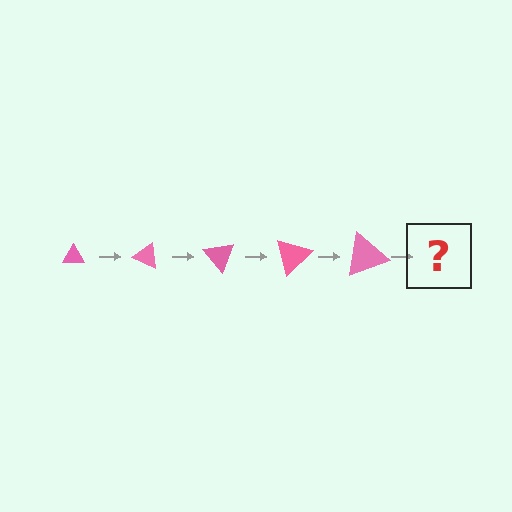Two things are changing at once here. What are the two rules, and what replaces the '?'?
The two rules are that the triangle grows larger each step and it rotates 25 degrees each step. The '?' should be a triangle, larger than the previous one and rotated 125 degrees from the start.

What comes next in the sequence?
The next element should be a triangle, larger than the previous one and rotated 125 degrees from the start.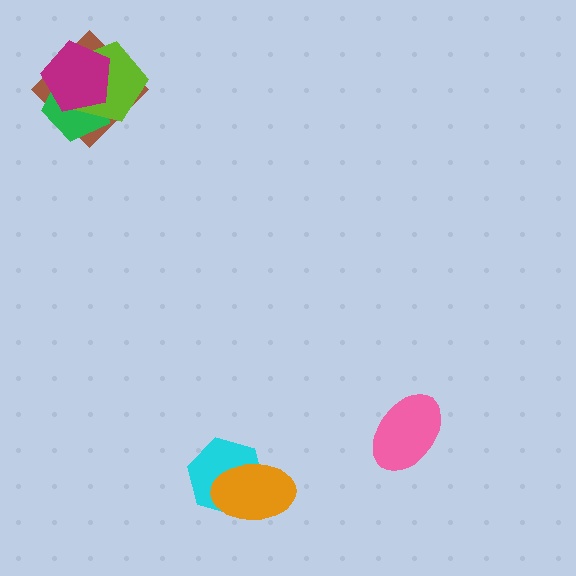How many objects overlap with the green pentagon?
3 objects overlap with the green pentagon.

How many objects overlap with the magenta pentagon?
3 objects overlap with the magenta pentagon.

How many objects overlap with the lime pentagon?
3 objects overlap with the lime pentagon.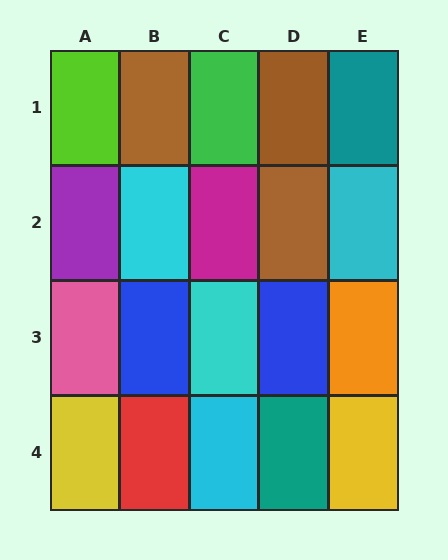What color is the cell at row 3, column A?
Pink.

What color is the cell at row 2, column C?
Magenta.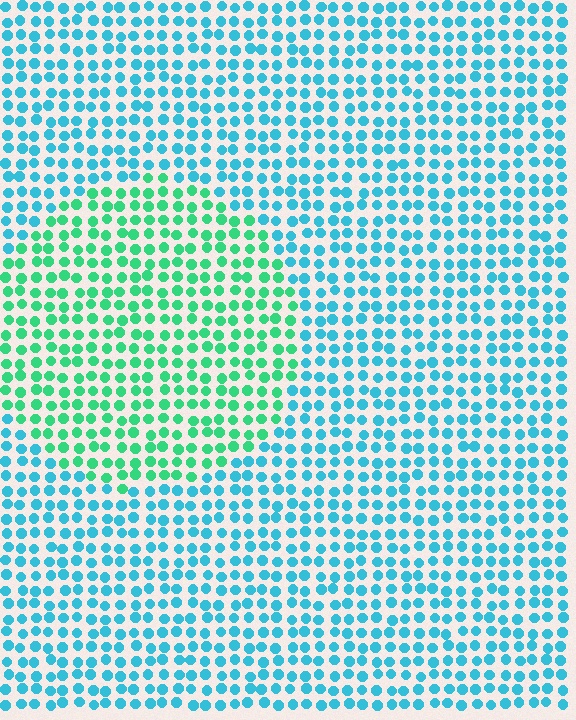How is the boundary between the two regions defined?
The boundary is defined purely by a slight shift in hue (about 41 degrees). Spacing, size, and orientation are identical on both sides.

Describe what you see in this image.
The image is filled with small cyan elements in a uniform arrangement. A circle-shaped region is visible where the elements are tinted to a slightly different hue, forming a subtle color boundary.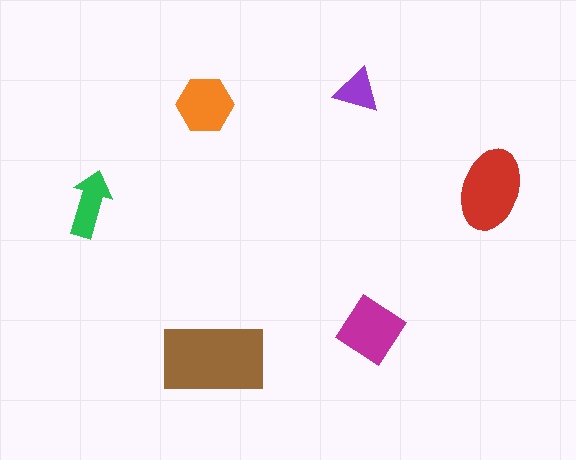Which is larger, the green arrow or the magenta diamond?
The magenta diamond.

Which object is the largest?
The brown rectangle.